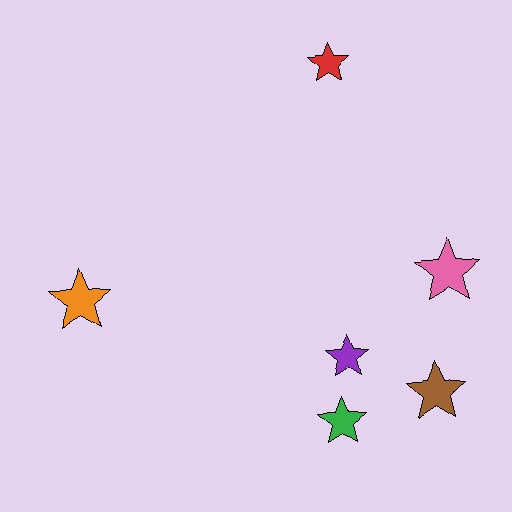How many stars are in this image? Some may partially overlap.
There are 6 stars.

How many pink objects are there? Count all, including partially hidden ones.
There is 1 pink object.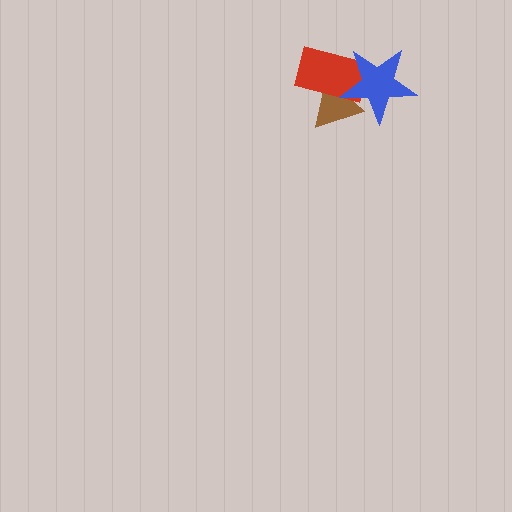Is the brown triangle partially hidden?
Yes, it is partially covered by another shape.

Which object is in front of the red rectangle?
The blue star is in front of the red rectangle.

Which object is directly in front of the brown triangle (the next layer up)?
The red rectangle is directly in front of the brown triangle.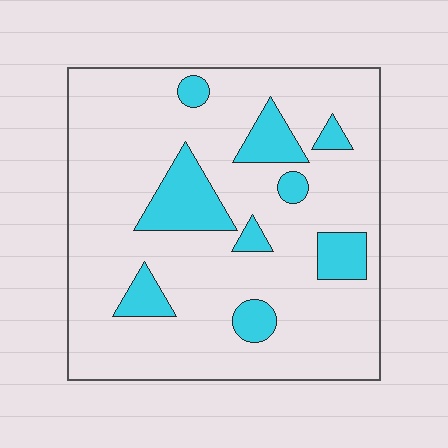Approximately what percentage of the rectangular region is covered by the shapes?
Approximately 15%.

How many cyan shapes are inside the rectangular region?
9.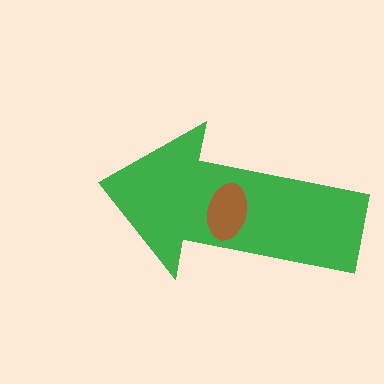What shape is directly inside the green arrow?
The brown ellipse.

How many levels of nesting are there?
2.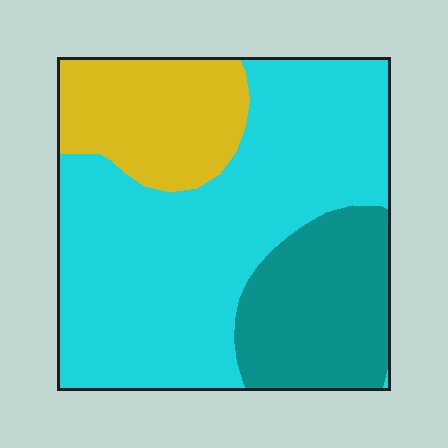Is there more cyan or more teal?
Cyan.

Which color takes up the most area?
Cyan, at roughly 60%.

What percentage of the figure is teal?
Teal takes up less than a quarter of the figure.